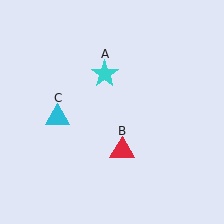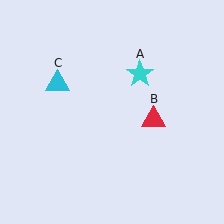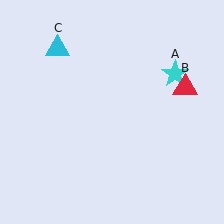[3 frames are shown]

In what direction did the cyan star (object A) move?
The cyan star (object A) moved right.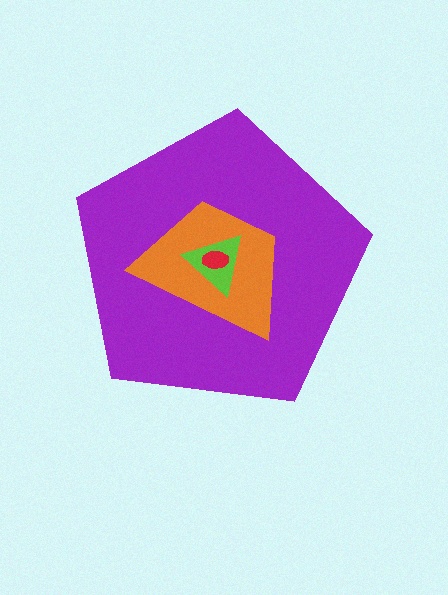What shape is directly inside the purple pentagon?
The orange trapezoid.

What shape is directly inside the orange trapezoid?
The lime triangle.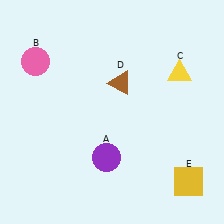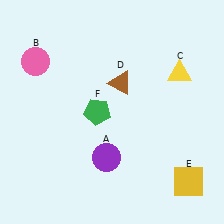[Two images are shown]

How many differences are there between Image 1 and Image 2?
There is 1 difference between the two images.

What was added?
A green pentagon (F) was added in Image 2.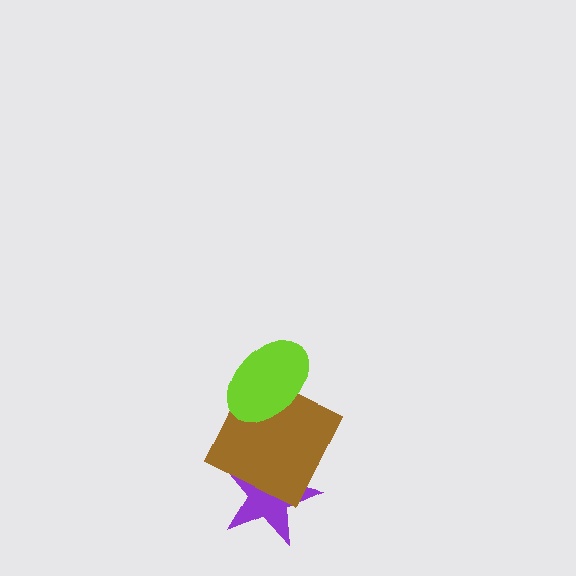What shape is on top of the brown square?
The lime ellipse is on top of the brown square.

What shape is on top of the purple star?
The brown square is on top of the purple star.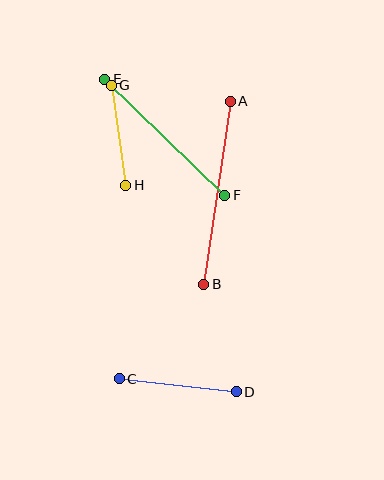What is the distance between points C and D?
The distance is approximately 118 pixels.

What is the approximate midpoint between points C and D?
The midpoint is at approximately (178, 385) pixels.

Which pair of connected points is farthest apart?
Points A and B are farthest apart.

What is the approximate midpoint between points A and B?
The midpoint is at approximately (217, 193) pixels.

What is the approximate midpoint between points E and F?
The midpoint is at approximately (165, 137) pixels.